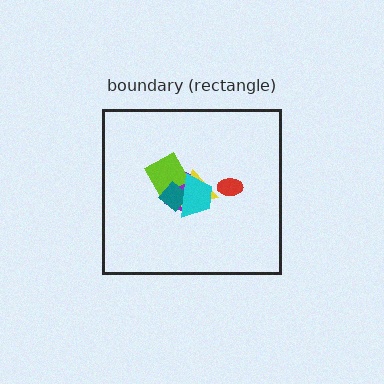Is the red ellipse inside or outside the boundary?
Inside.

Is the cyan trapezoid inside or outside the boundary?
Inside.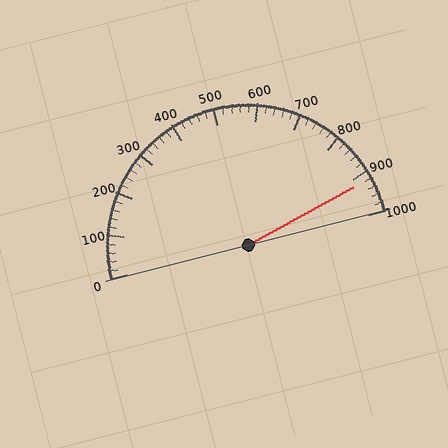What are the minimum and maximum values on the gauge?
The gauge ranges from 0 to 1000.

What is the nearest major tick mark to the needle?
The nearest major tick mark is 900.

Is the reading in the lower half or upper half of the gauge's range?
The reading is in the upper half of the range (0 to 1000).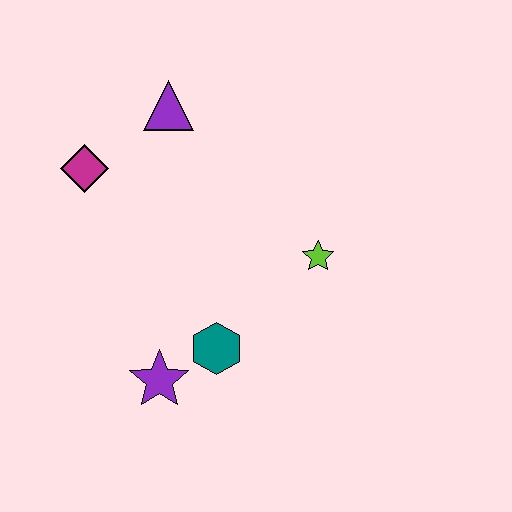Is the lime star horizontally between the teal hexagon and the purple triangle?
No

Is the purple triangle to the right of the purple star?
Yes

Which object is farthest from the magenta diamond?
The lime star is farthest from the magenta diamond.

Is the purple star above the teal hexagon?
No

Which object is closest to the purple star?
The teal hexagon is closest to the purple star.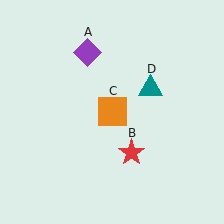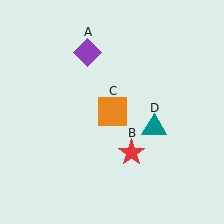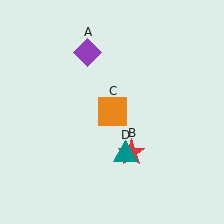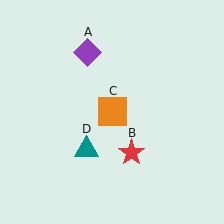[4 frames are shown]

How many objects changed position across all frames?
1 object changed position: teal triangle (object D).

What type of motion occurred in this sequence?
The teal triangle (object D) rotated clockwise around the center of the scene.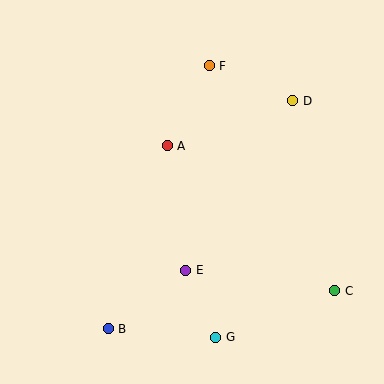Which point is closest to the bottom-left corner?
Point B is closest to the bottom-left corner.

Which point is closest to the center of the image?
Point A at (167, 146) is closest to the center.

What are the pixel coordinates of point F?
Point F is at (209, 66).